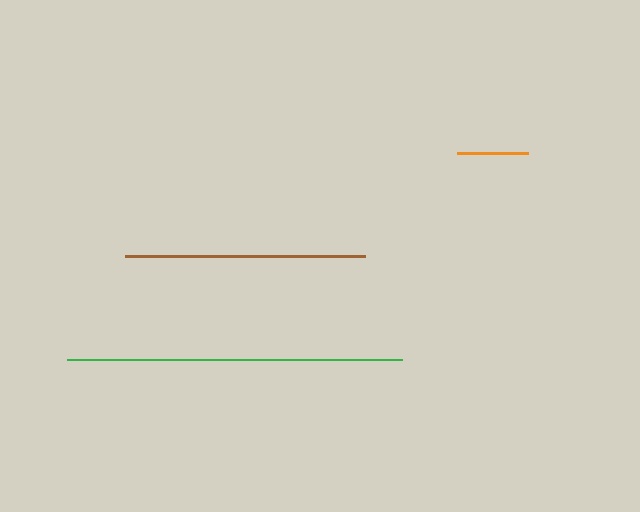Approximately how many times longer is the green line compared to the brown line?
The green line is approximately 1.4 times the length of the brown line.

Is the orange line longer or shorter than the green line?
The green line is longer than the orange line.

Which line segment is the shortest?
The orange line is the shortest at approximately 72 pixels.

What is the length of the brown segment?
The brown segment is approximately 241 pixels long.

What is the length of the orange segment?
The orange segment is approximately 72 pixels long.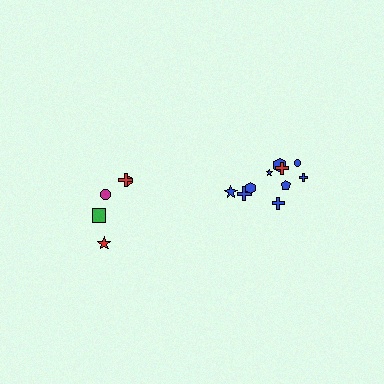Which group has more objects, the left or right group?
The right group.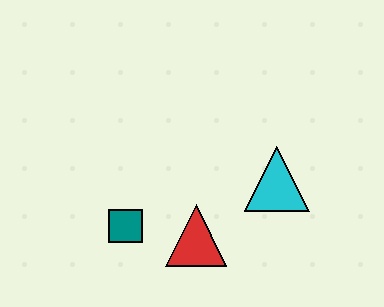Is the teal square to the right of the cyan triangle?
No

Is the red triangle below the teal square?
Yes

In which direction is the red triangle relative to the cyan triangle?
The red triangle is to the left of the cyan triangle.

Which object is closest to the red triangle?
The teal square is closest to the red triangle.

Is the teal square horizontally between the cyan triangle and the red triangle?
No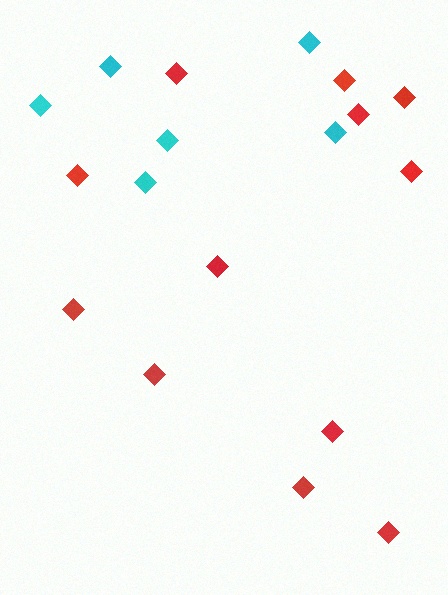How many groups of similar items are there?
There are 2 groups: one group of red diamonds (12) and one group of cyan diamonds (6).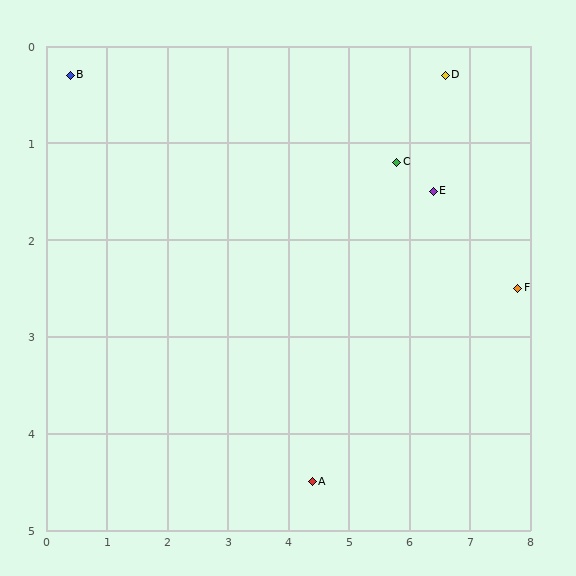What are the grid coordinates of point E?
Point E is at approximately (6.4, 1.5).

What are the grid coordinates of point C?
Point C is at approximately (5.8, 1.2).